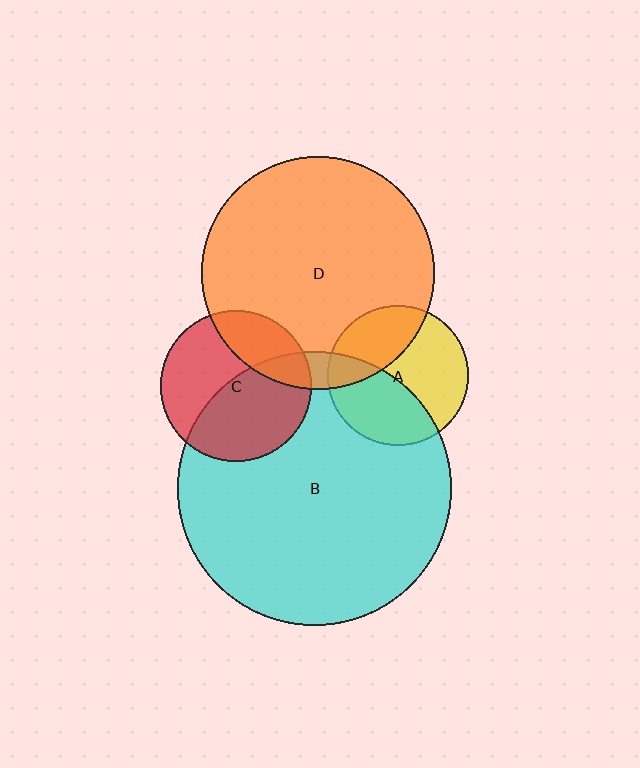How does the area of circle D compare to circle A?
Approximately 2.8 times.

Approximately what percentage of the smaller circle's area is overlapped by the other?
Approximately 50%.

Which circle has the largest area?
Circle B (cyan).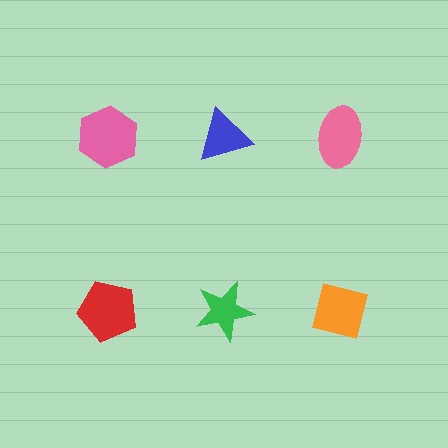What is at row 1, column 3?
A pink ellipse.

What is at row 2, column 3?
An orange square.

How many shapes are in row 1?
3 shapes.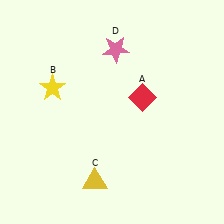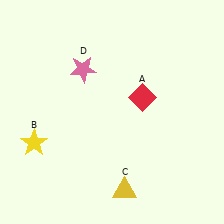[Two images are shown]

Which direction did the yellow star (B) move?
The yellow star (B) moved down.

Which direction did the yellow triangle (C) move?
The yellow triangle (C) moved right.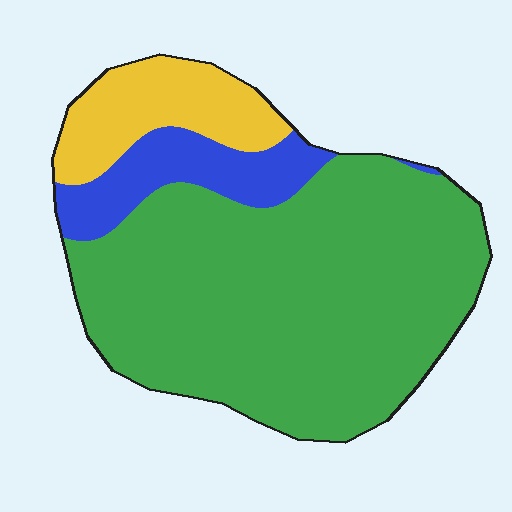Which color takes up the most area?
Green, at roughly 70%.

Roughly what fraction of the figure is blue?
Blue covers 13% of the figure.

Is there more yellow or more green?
Green.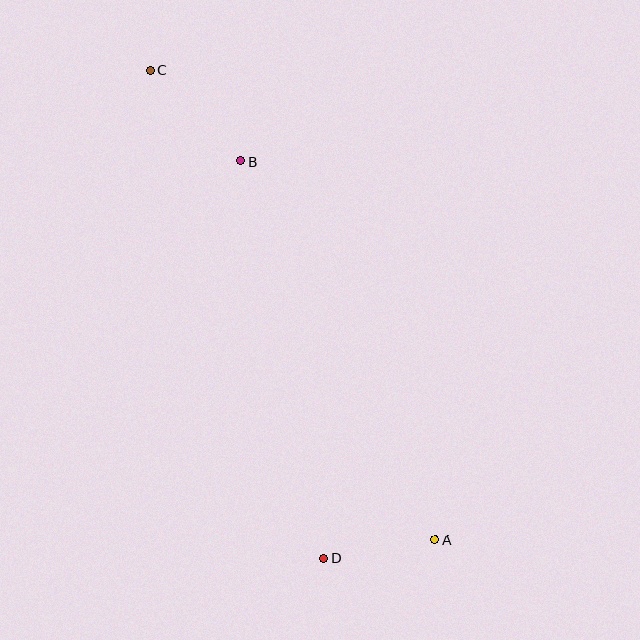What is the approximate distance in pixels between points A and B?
The distance between A and B is approximately 426 pixels.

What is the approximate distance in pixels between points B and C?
The distance between B and C is approximately 129 pixels.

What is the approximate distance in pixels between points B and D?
The distance between B and D is approximately 406 pixels.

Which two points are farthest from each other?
Points A and C are farthest from each other.